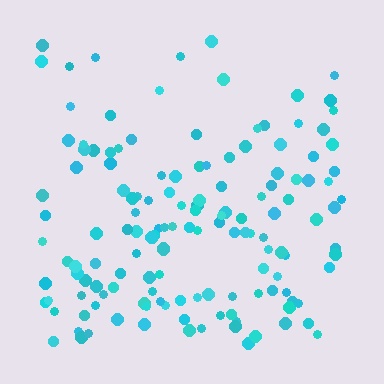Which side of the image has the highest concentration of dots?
The bottom.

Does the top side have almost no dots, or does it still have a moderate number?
Still a moderate number, just noticeably fewer than the bottom.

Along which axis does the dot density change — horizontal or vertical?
Vertical.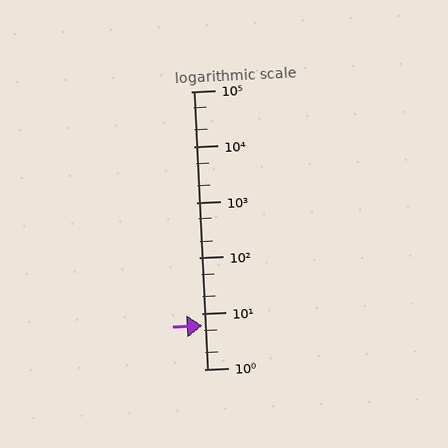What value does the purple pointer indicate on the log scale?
The pointer indicates approximately 6.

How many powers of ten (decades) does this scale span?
The scale spans 5 decades, from 1 to 100000.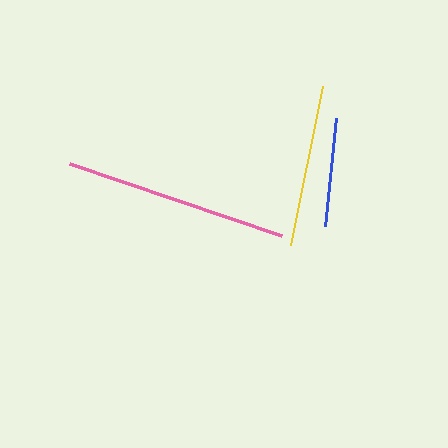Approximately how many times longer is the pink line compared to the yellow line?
The pink line is approximately 1.4 times the length of the yellow line.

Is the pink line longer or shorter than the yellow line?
The pink line is longer than the yellow line.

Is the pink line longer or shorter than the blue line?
The pink line is longer than the blue line.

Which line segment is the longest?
The pink line is the longest at approximately 224 pixels.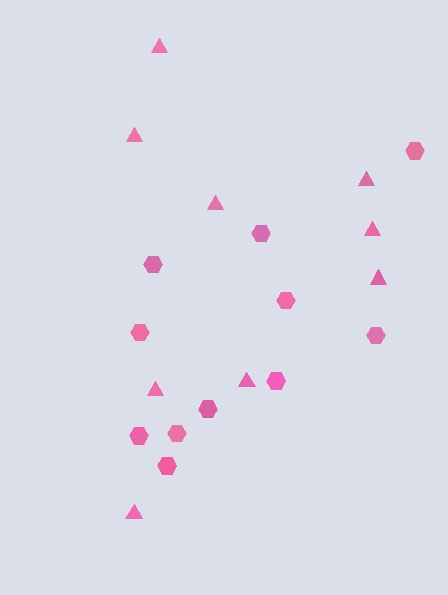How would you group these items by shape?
There are 2 groups: one group of hexagons (11) and one group of triangles (9).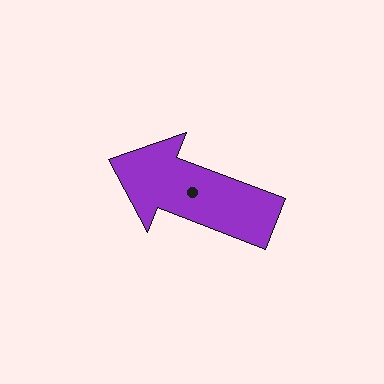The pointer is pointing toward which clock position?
Roughly 10 o'clock.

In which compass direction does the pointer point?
West.